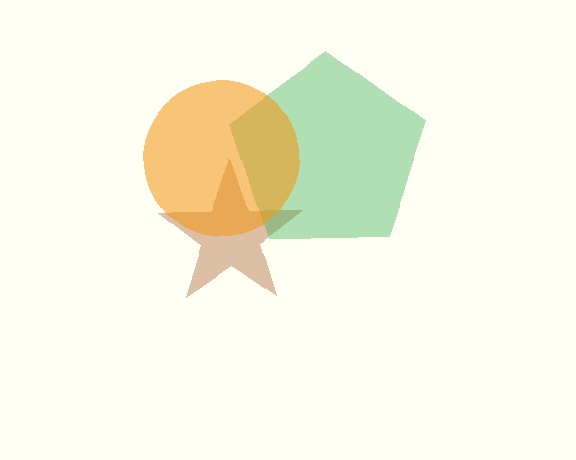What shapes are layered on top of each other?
The layered shapes are: a brown star, a green pentagon, an orange circle.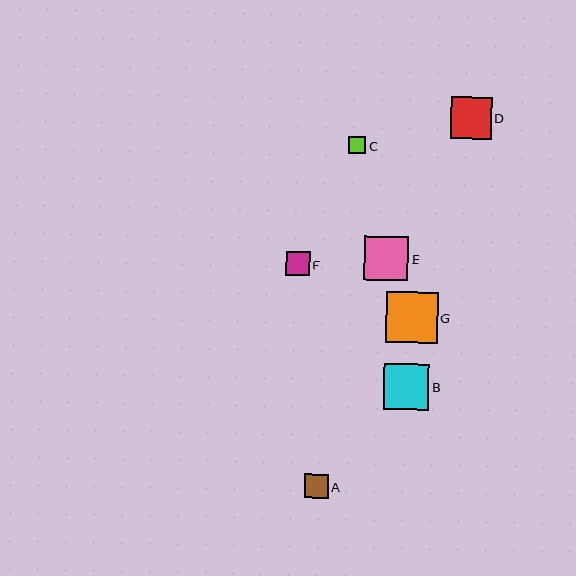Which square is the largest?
Square G is the largest with a size of approximately 51 pixels.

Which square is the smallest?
Square C is the smallest with a size of approximately 17 pixels.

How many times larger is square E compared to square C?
Square E is approximately 2.6 times the size of square C.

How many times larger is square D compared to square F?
Square D is approximately 1.7 times the size of square F.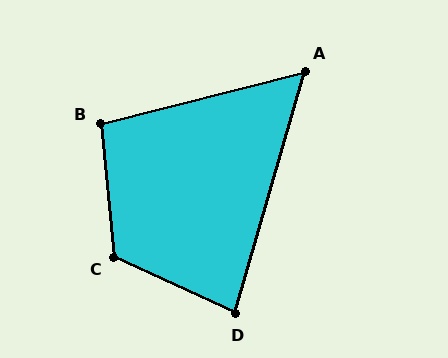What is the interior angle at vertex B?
Approximately 99 degrees (obtuse).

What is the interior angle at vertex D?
Approximately 81 degrees (acute).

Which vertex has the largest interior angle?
C, at approximately 121 degrees.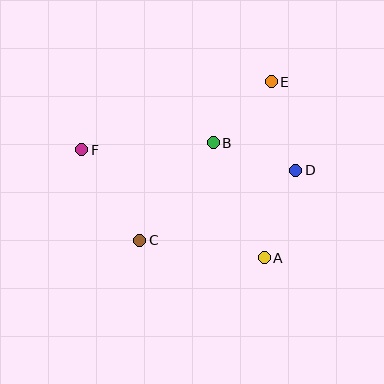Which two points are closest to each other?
Points B and E are closest to each other.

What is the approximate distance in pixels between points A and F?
The distance between A and F is approximately 212 pixels.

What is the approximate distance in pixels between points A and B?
The distance between A and B is approximately 126 pixels.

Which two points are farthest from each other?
Points D and F are farthest from each other.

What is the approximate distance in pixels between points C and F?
The distance between C and F is approximately 108 pixels.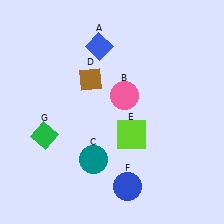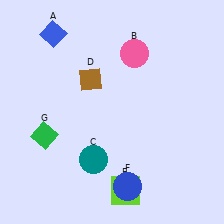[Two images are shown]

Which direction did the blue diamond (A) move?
The blue diamond (A) moved left.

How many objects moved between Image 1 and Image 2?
3 objects moved between the two images.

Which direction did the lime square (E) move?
The lime square (E) moved down.